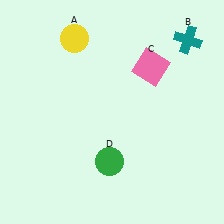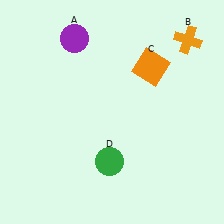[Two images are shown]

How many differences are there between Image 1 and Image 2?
There are 3 differences between the two images.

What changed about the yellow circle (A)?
In Image 1, A is yellow. In Image 2, it changed to purple.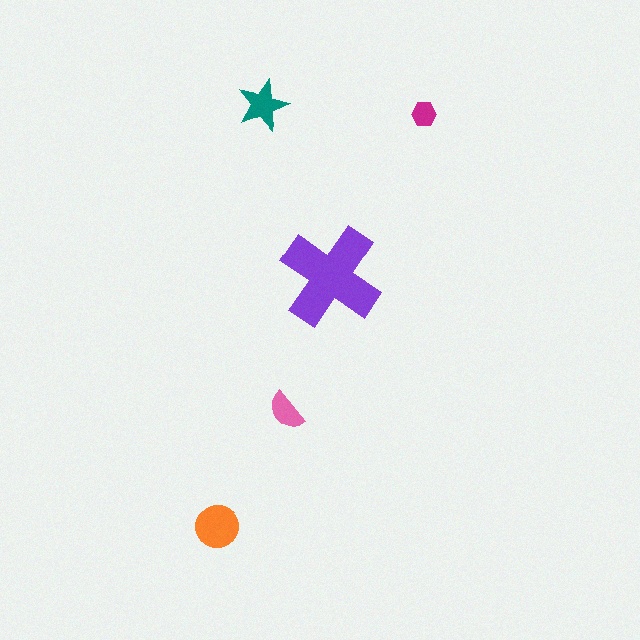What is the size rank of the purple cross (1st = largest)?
1st.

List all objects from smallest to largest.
The magenta hexagon, the pink semicircle, the teal star, the orange circle, the purple cross.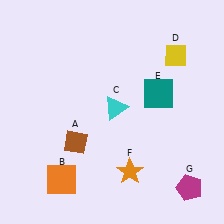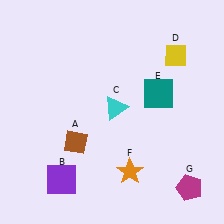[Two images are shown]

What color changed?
The square (B) changed from orange in Image 1 to purple in Image 2.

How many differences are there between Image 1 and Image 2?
There is 1 difference between the two images.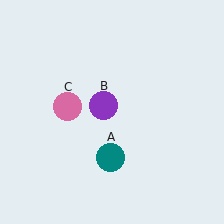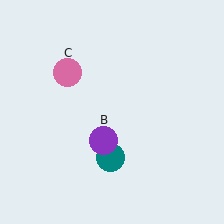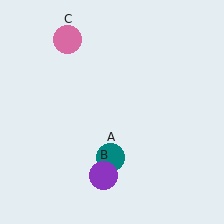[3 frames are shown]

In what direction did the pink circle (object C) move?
The pink circle (object C) moved up.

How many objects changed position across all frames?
2 objects changed position: purple circle (object B), pink circle (object C).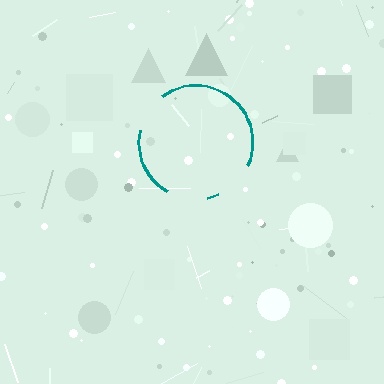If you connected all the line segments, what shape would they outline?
They would outline a circle.